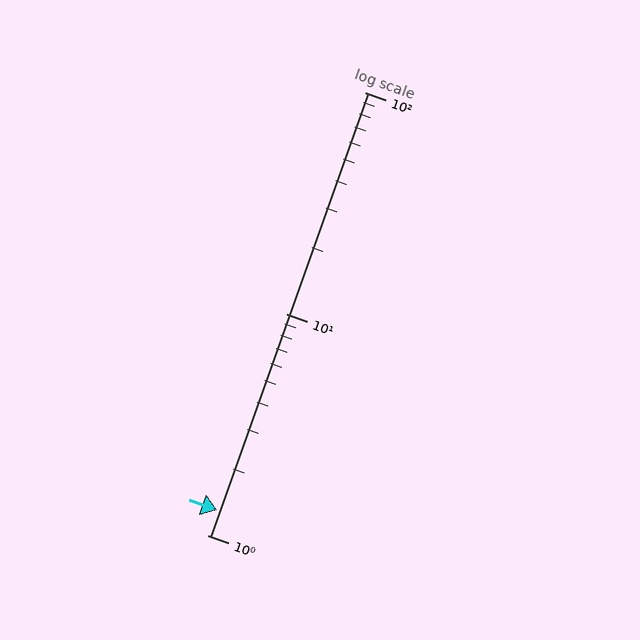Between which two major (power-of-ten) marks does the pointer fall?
The pointer is between 1 and 10.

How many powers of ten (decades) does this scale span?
The scale spans 2 decades, from 1 to 100.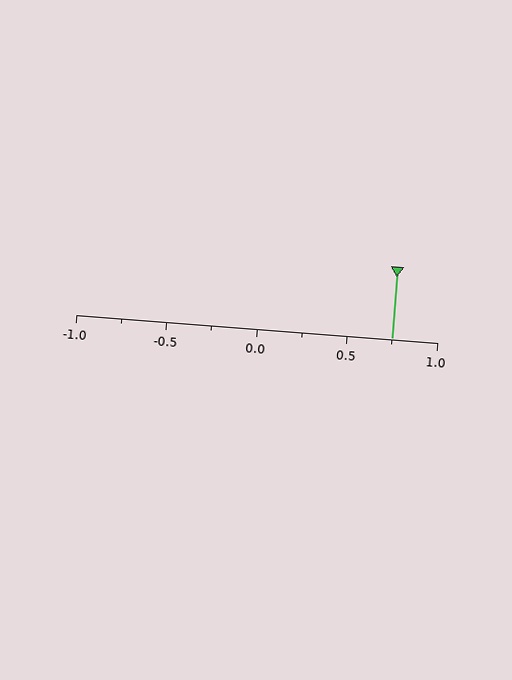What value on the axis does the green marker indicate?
The marker indicates approximately 0.75.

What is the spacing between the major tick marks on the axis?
The major ticks are spaced 0.5 apart.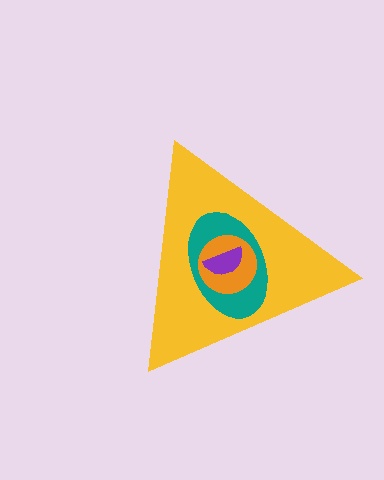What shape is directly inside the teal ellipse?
The orange circle.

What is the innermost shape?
The purple semicircle.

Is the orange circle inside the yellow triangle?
Yes.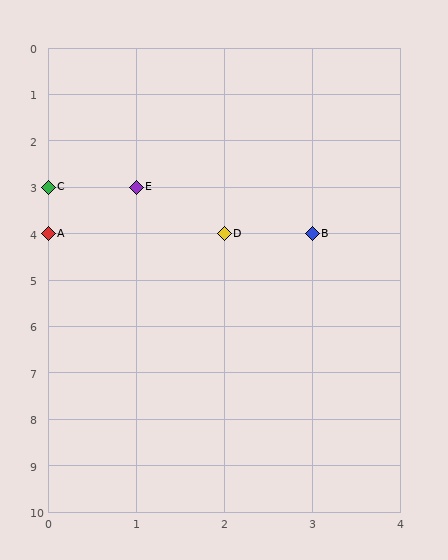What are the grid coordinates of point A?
Point A is at grid coordinates (0, 4).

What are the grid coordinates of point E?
Point E is at grid coordinates (1, 3).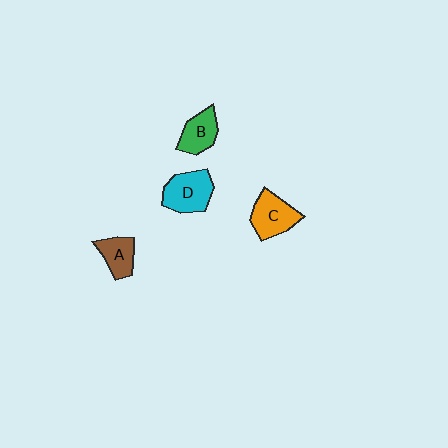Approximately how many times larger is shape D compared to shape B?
Approximately 1.3 times.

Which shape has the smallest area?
Shape A (brown).